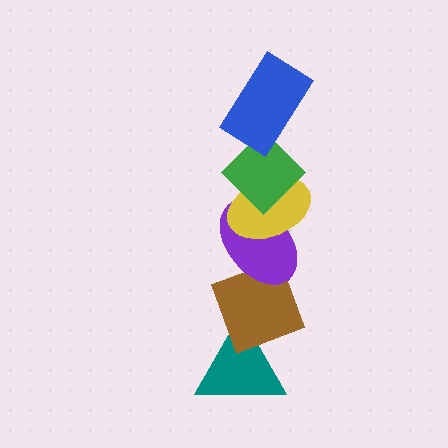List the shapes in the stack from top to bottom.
From top to bottom: the blue rectangle, the green diamond, the yellow ellipse, the purple ellipse, the brown diamond, the teal triangle.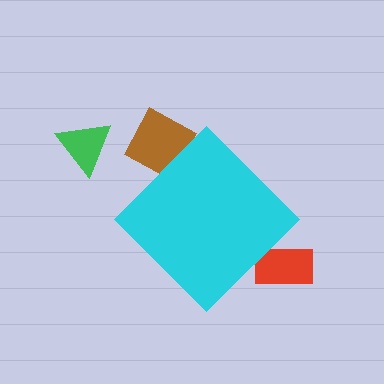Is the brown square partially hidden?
Yes, the brown square is partially hidden behind the cyan diamond.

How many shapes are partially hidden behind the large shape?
2 shapes are partially hidden.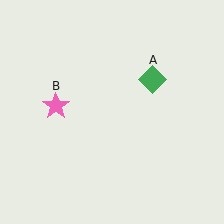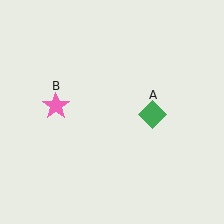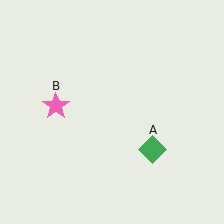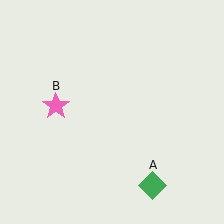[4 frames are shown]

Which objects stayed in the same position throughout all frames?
Pink star (object B) remained stationary.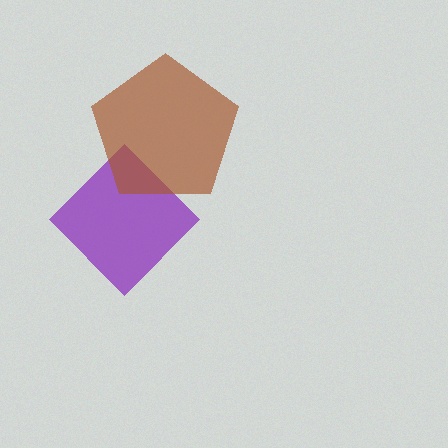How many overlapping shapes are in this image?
There are 2 overlapping shapes in the image.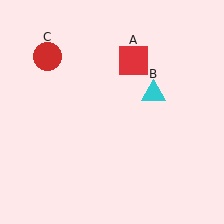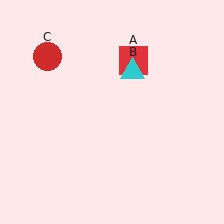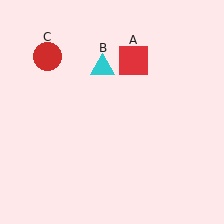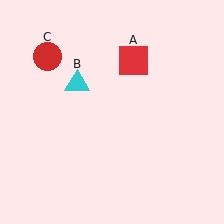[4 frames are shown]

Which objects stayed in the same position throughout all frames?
Red square (object A) and red circle (object C) remained stationary.